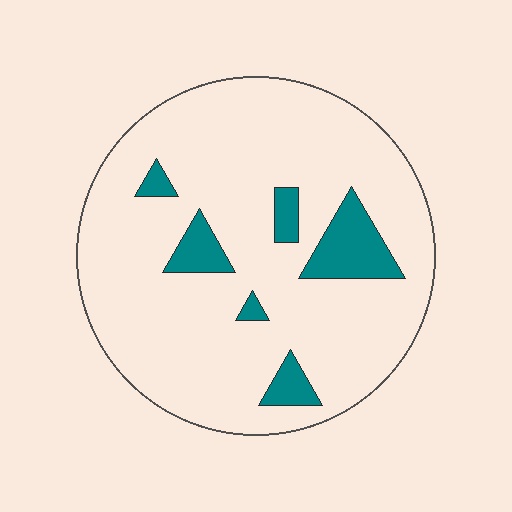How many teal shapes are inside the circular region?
6.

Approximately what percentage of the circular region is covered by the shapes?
Approximately 10%.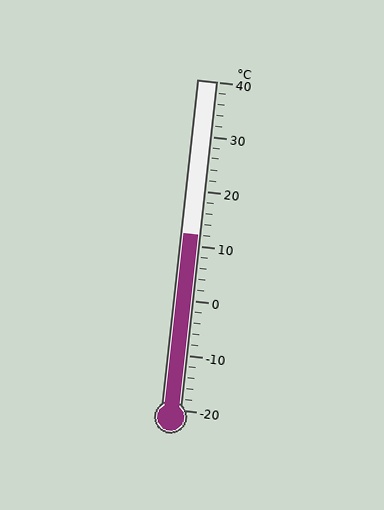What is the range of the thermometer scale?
The thermometer scale ranges from -20°C to 40°C.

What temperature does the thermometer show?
The thermometer shows approximately 12°C.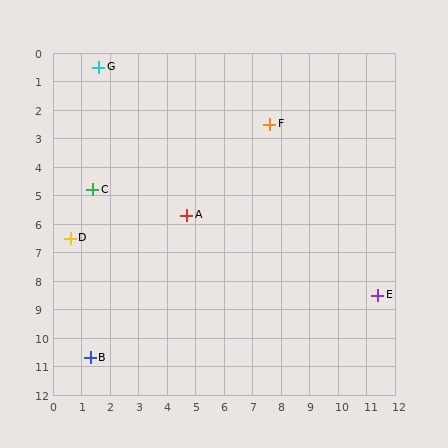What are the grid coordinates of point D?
Point D is at approximately (0.6, 6.5).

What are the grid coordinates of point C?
Point C is at approximately (1.4, 4.8).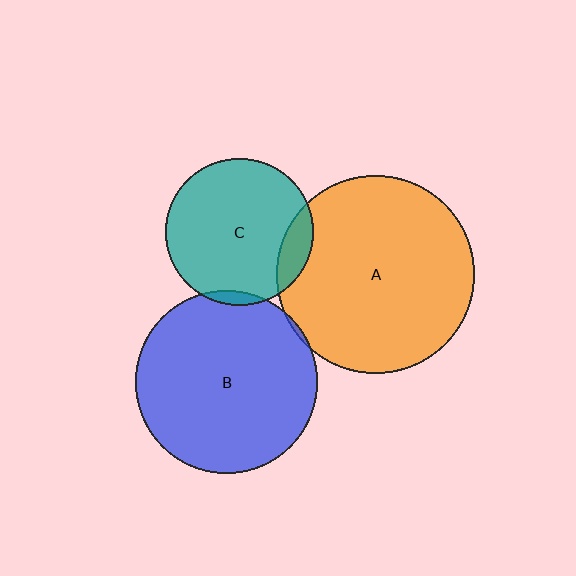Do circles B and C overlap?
Yes.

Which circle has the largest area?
Circle A (orange).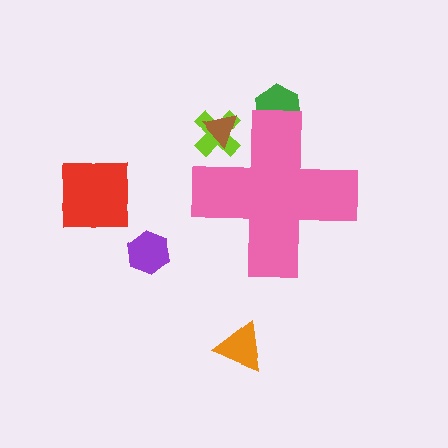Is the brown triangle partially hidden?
Yes, the brown triangle is partially hidden behind the pink cross.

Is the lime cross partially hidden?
Yes, the lime cross is partially hidden behind the pink cross.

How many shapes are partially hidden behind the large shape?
3 shapes are partially hidden.